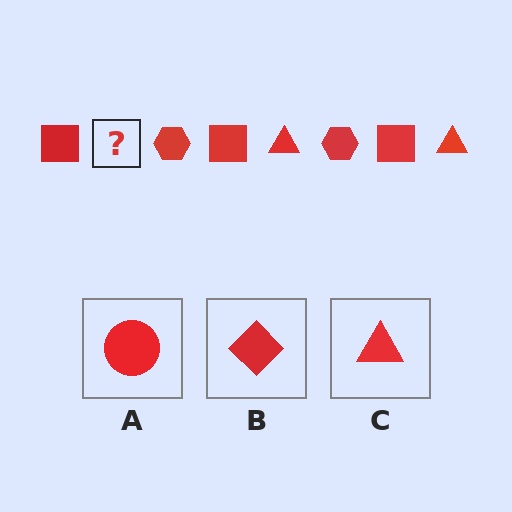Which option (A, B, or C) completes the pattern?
C.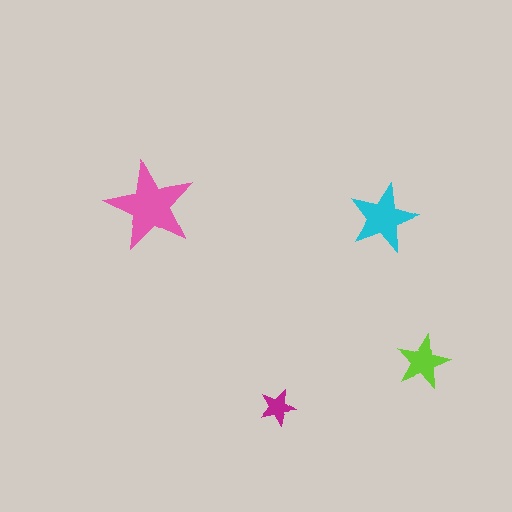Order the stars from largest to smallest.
the pink one, the cyan one, the lime one, the magenta one.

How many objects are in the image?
There are 4 objects in the image.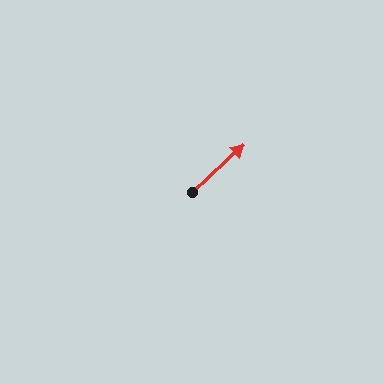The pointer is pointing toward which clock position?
Roughly 2 o'clock.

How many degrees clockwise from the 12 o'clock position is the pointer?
Approximately 47 degrees.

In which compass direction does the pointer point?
Northeast.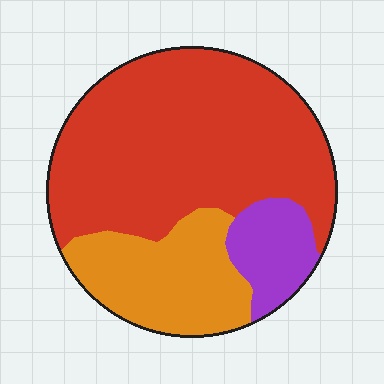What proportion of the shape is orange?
Orange covers roughly 25% of the shape.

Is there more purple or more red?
Red.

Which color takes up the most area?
Red, at roughly 65%.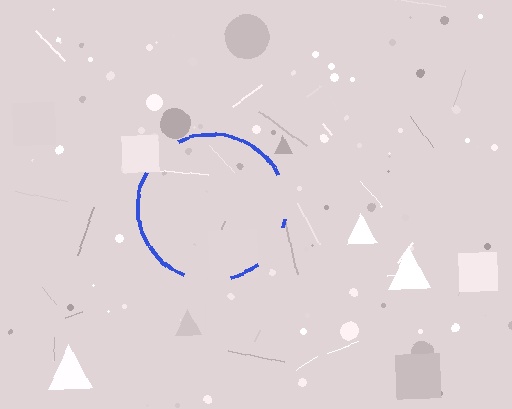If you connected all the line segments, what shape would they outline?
They would outline a circle.